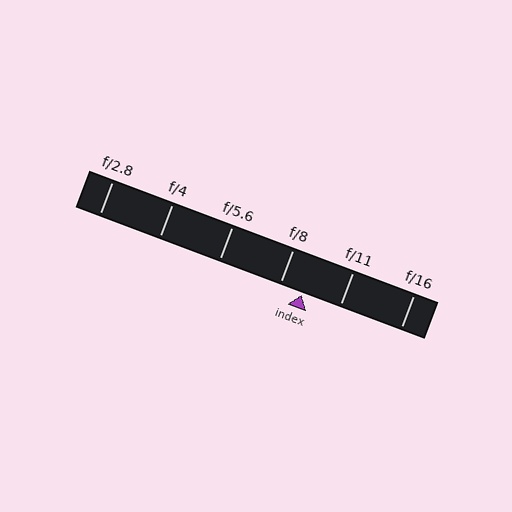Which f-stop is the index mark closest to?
The index mark is closest to f/8.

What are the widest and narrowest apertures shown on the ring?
The widest aperture shown is f/2.8 and the narrowest is f/16.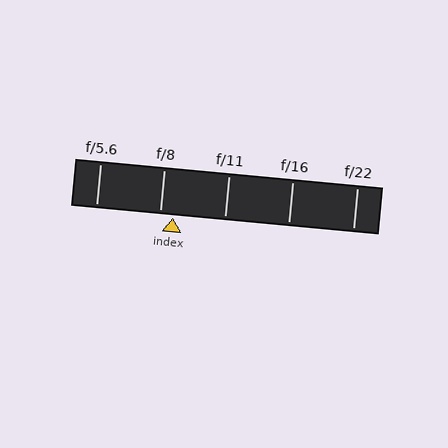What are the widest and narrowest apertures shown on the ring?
The widest aperture shown is f/5.6 and the narrowest is f/22.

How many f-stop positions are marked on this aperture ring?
There are 5 f-stop positions marked.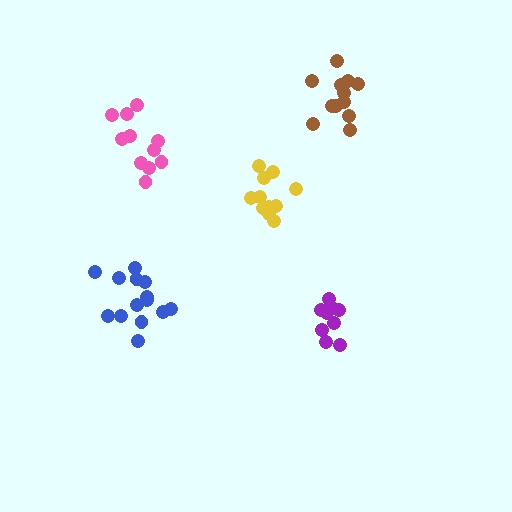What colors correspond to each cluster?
The clusters are colored: blue, yellow, purple, pink, brown.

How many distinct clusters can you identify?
There are 5 distinct clusters.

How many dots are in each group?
Group 1: 14 dots, Group 2: 11 dots, Group 3: 9 dots, Group 4: 11 dots, Group 5: 12 dots (57 total).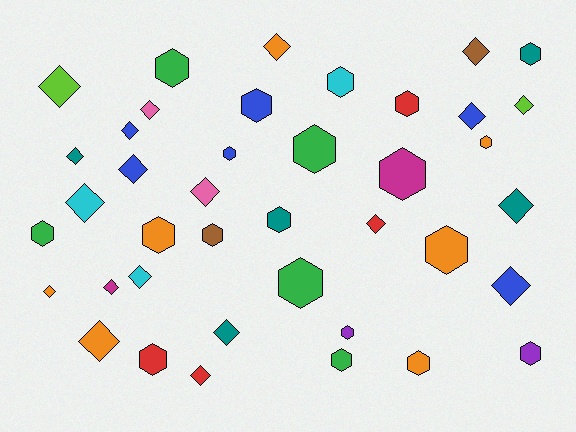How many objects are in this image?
There are 40 objects.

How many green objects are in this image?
There are 5 green objects.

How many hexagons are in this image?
There are 20 hexagons.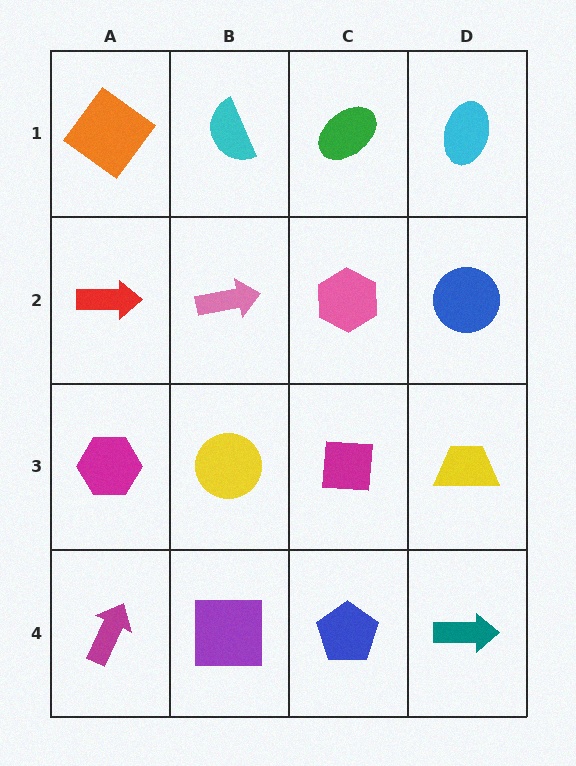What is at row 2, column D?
A blue circle.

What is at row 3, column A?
A magenta hexagon.